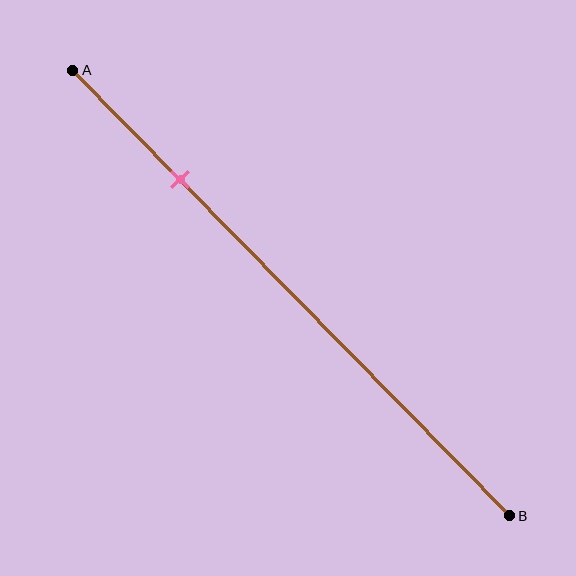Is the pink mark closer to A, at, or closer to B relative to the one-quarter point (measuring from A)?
The pink mark is approximately at the one-quarter point of segment AB.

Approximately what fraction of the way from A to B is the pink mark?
The pink mark is approximately 25% of the way from A to B.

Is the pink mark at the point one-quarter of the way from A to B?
Yes, the mark is approximately at the one-quarter point.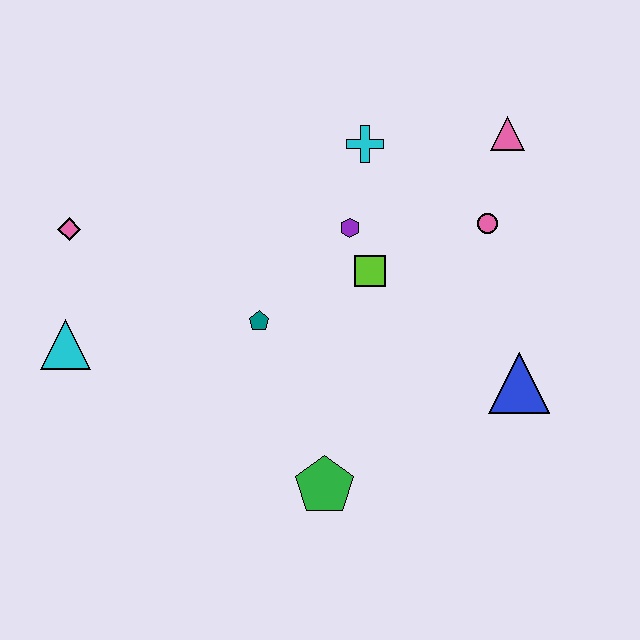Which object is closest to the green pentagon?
The teal pentagon is closest to the green pentagon.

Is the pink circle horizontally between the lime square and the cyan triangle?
No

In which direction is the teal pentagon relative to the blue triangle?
The teal pentagon is to the left of the blue triangle.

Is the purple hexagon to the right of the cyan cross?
No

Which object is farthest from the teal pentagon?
The pink triangle is farthest from the teal pentagon.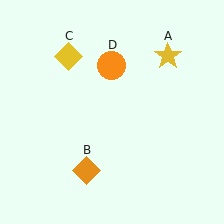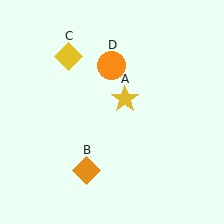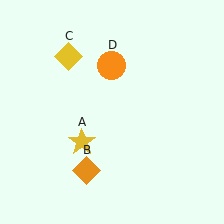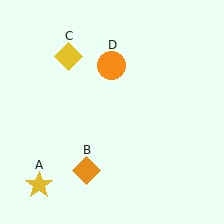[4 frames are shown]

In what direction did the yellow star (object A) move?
The yellow star (object A) moved down and to the left.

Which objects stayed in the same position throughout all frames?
Orange diamond (object B) and yellow diamond (object C) and orange circle (object D) remained stationary.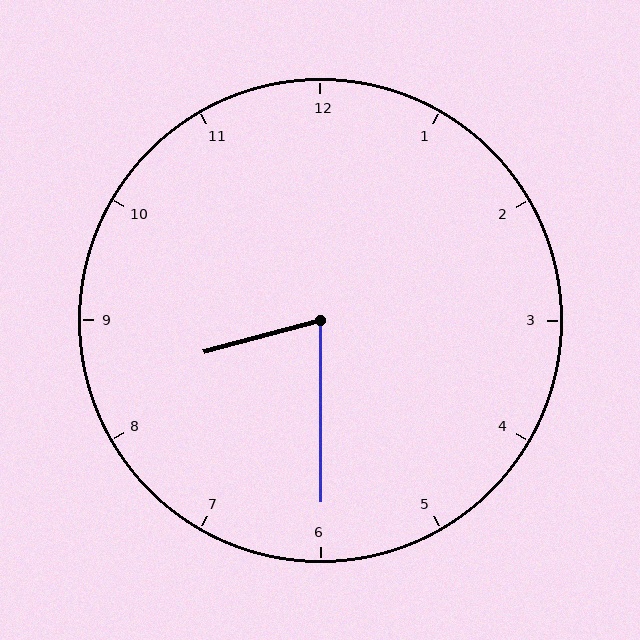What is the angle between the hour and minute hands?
Approximately 75 degrees.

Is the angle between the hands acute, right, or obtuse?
It is acute.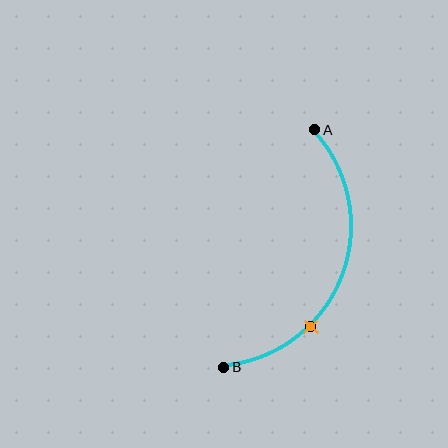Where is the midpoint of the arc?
The arc midpoint is the point on the curve farthest from the straight line joining A and B. It sits to the right of that line.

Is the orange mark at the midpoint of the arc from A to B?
No. The orange mark lies on the arc but is closer to endpoint B. The arc midpoint would be at the point on the curve equidistant along the arc from both A and B.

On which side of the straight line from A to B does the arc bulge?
The arc bulges to the right of the straight line connecting A and B.